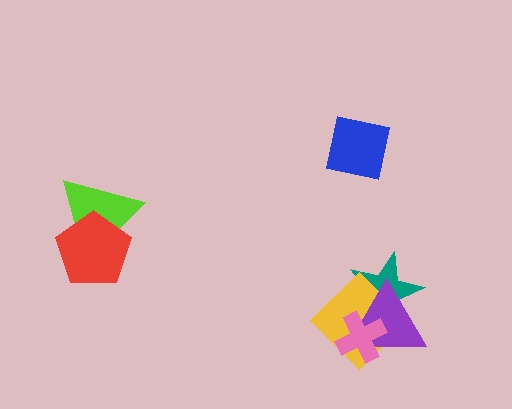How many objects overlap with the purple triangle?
3 objects overlap with the purple triangle.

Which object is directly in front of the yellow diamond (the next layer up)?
The purple triangle is directly in front of the yellow diamond.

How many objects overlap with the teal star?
3 objects overlap with the teal star.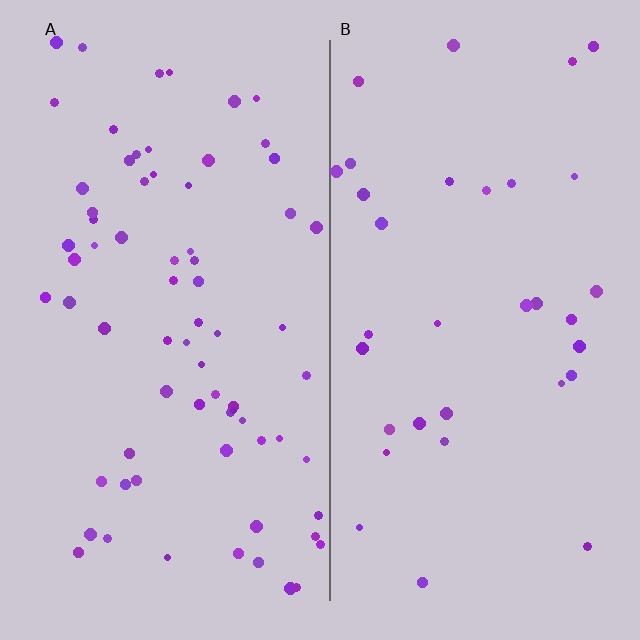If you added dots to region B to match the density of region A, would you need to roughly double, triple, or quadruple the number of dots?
Approximately double.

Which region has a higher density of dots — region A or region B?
A (the left).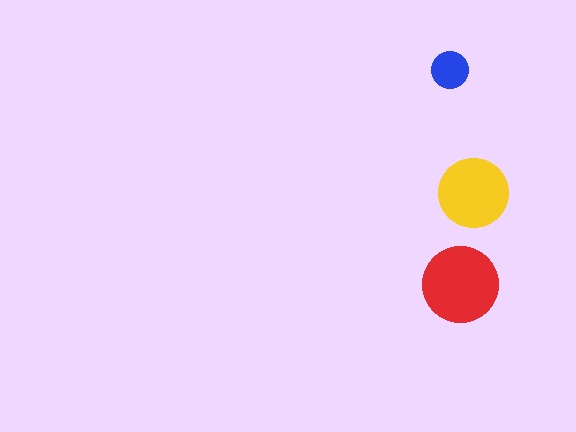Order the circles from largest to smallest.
the red one, the yellow one, the blue one.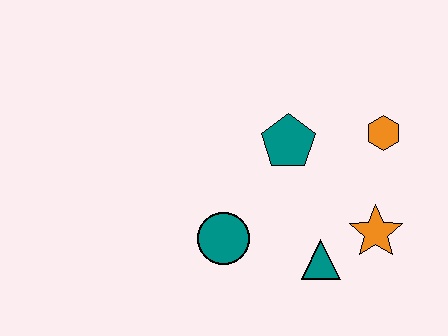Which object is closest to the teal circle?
The teal triangle is closest to the teal circle.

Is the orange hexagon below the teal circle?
No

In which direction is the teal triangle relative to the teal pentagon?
The teal triangle is below the teal pentagon.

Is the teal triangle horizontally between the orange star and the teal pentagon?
Yes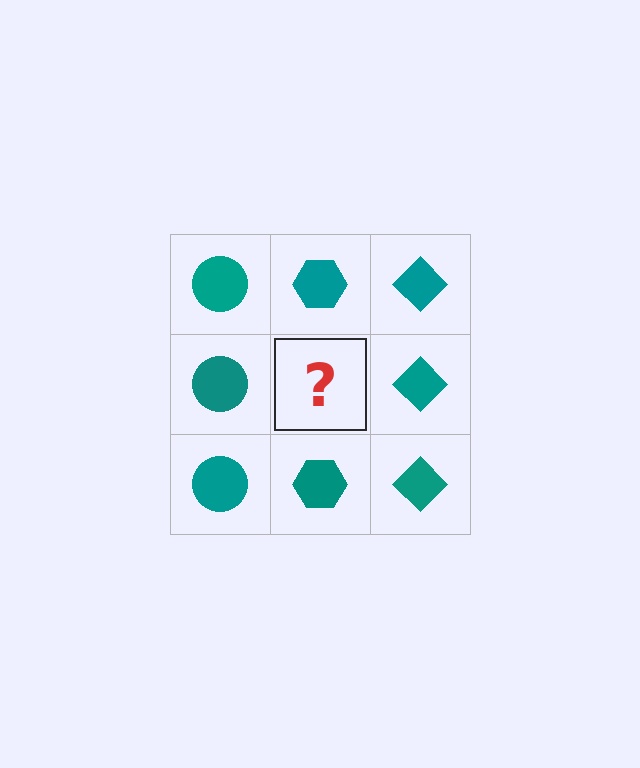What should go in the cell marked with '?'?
The missing cell should contain a teal hexagon.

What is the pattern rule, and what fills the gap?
The rule is that each column has a consistent shape. The gap should be filled with a teal hexagon.